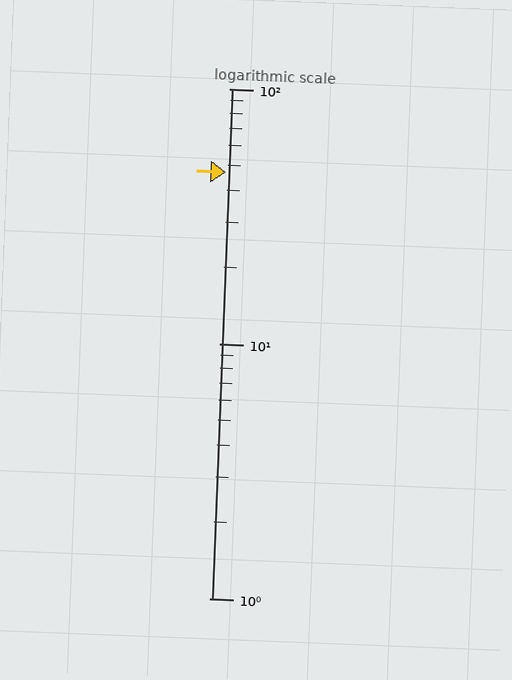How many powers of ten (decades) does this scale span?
The scale spans 2 decades, from 1 to 100.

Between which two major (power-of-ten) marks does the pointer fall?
The pointer is between 10 and 100.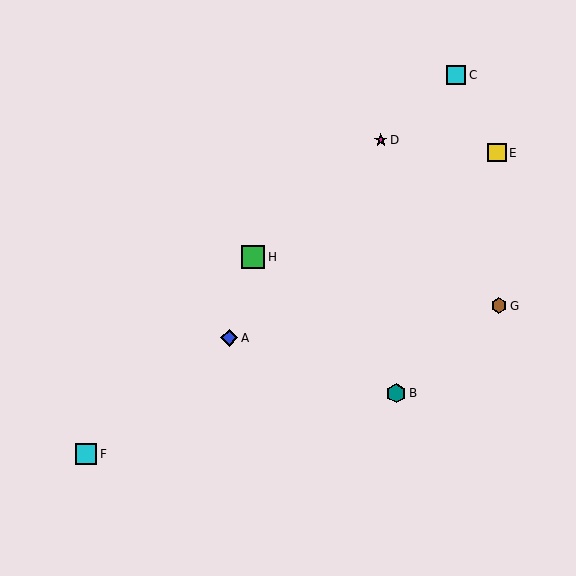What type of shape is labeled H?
Shape H is a green square.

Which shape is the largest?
The green square (labeled H) is the largest.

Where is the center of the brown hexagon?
The center of the brown hexagon is at (499, 306).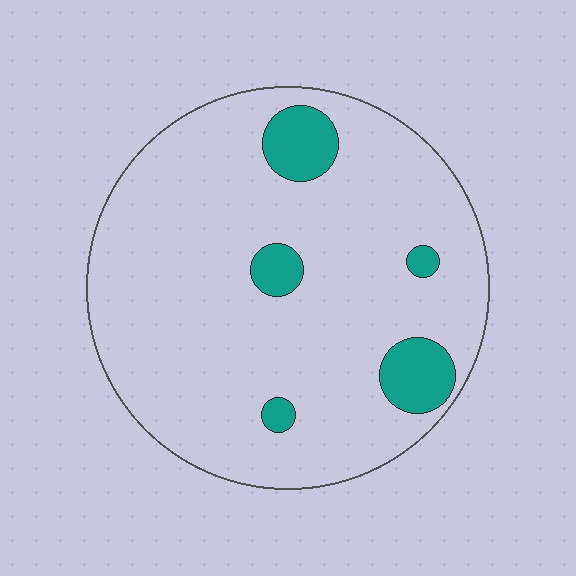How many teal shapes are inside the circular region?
5.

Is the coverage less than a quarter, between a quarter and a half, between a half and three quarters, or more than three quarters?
Less than a quarter.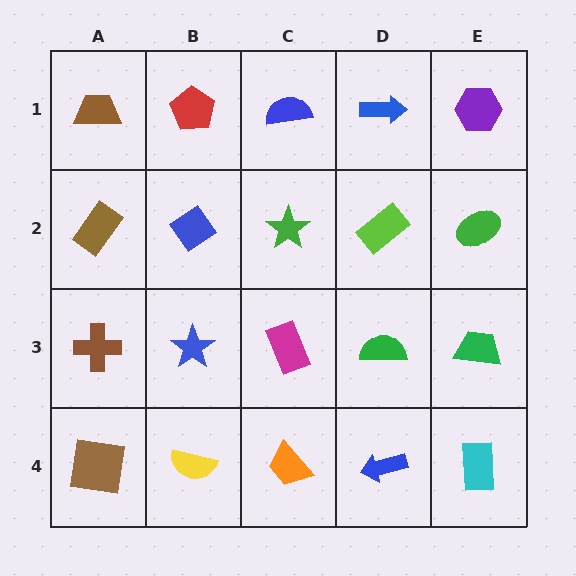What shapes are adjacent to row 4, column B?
A blue star (row 3, column B), a brown square (row 4, column A), an orange trapezoid (row 4, column C).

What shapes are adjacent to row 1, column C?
A green star (row 2, column C), a red pentagon (row 1, column B), a blue arrow (row 1, column D).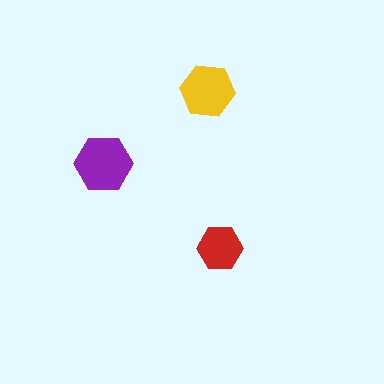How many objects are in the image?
There are 3 objects in the image.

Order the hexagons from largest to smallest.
the purple one, the yellow one, the red one.